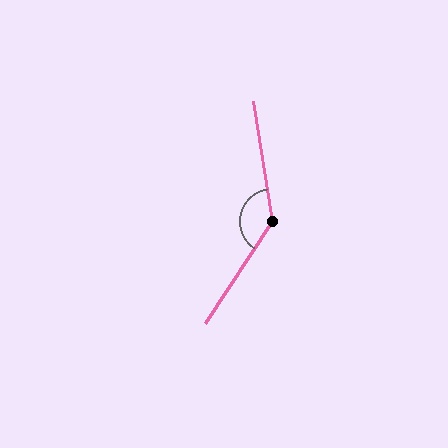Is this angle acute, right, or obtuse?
It is obtuse.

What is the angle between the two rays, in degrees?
Approximately 137 degrees.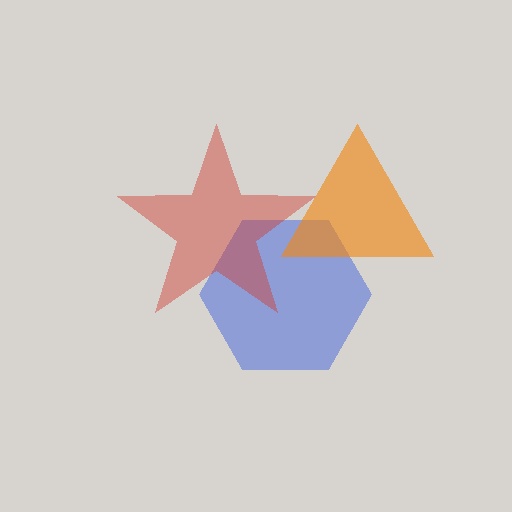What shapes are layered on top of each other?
The layered shapes are: a blue hexagon, an orange triangle, a red star.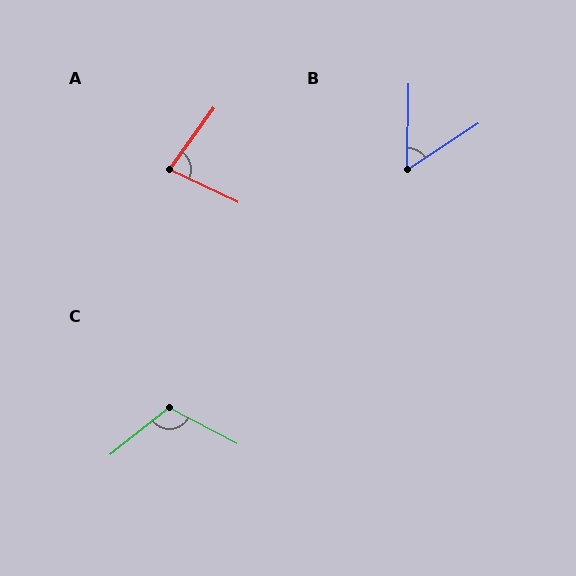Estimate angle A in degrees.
Approximately 79 degrees.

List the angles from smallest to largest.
B (56°), A (79°), C (114°).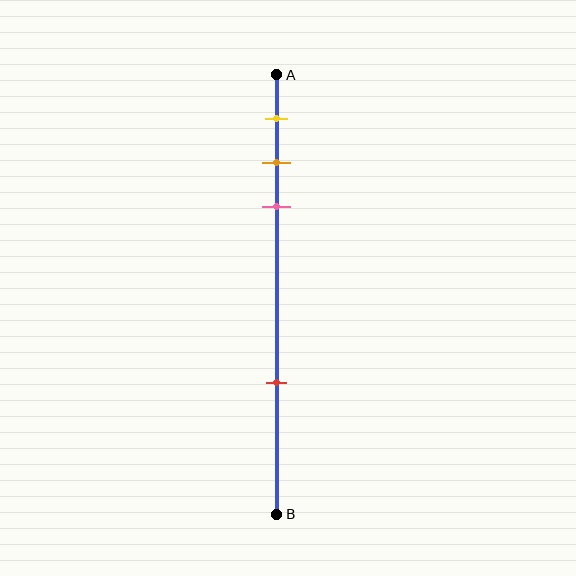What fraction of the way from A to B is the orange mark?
The orange mark is approximately 20% (0.2) of the way from A to B.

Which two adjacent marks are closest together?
The orange and pink marks are the closest adjacent pair.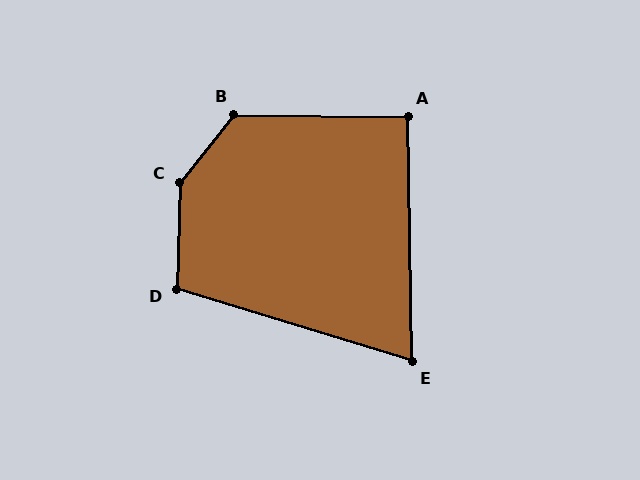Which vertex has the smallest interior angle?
E, at approximately 72 degrees.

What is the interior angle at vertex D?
Approximately 105 degrees (obtuse).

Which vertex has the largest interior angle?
C, at approximately 143 degrees.